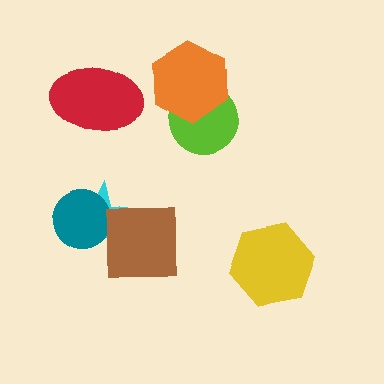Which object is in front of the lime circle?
The orange hexagon is in front of the lime circle.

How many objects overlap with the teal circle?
1 object overlaps with the teal circle.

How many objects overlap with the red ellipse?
0 objects overlap with the red ellipse.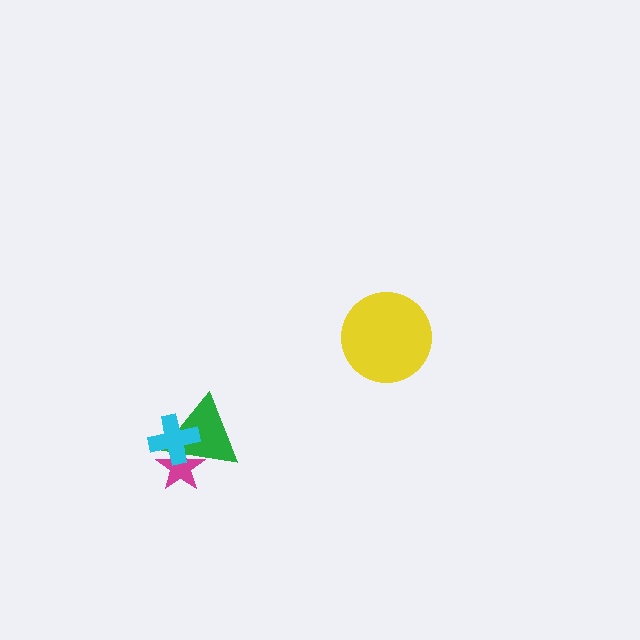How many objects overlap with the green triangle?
2 objects overlap with the green triangle.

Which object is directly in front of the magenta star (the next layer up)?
The green triangle is directly in front of the magenta star.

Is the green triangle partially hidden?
Yes, it is partially covered by another shape.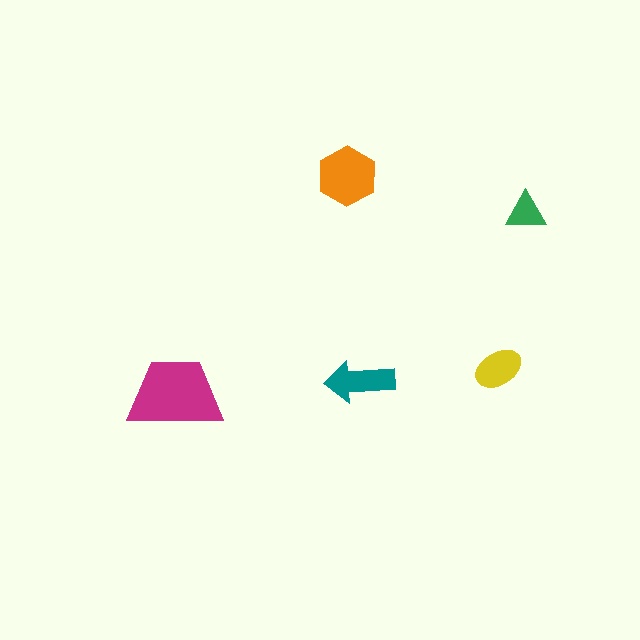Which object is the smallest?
The green triangle.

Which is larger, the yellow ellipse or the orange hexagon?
The orange hexagon.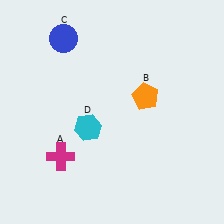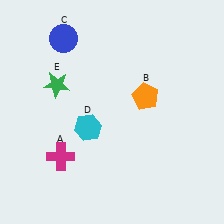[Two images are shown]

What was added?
A green star (E) was added in Image 2.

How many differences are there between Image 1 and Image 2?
There is 1 difference between the two images.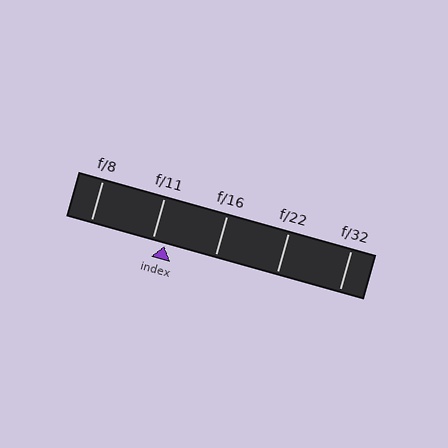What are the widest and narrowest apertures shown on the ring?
The widest aperture shown is f/8 and the narrowest is f/32.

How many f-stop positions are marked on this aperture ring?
There are 5 f-stop positions marked.